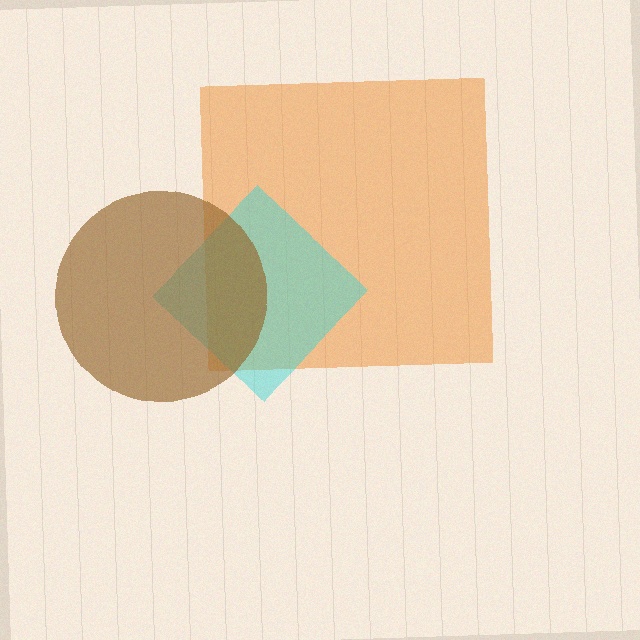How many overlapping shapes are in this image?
There are 3 overlapping shapes in the image.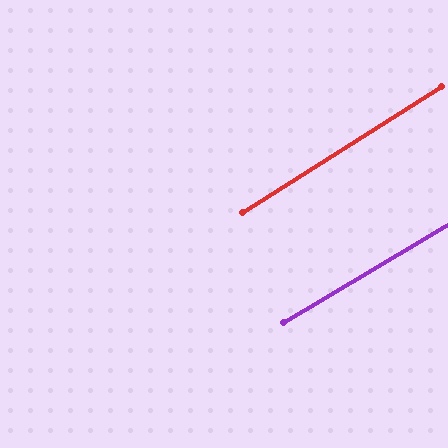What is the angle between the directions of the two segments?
Approximately 2 degrees.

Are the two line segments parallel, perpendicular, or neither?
Parallel — their directions differ by only 1.9°.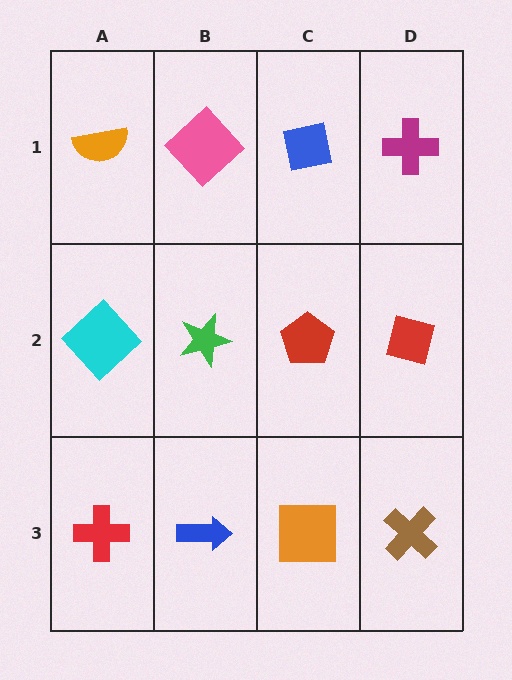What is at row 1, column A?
An orange semicircle.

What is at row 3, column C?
An orange square.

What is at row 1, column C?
A blue square.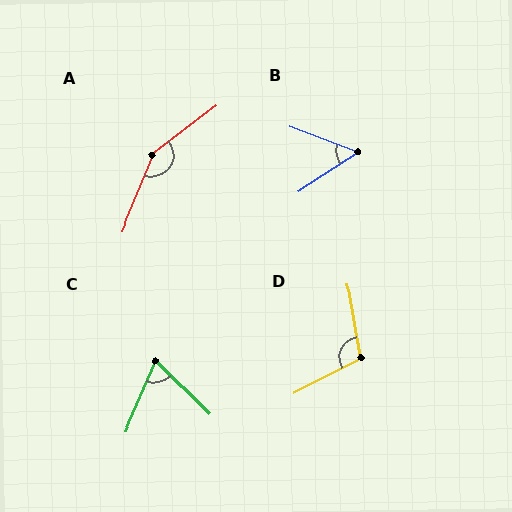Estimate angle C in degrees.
Approximately 69 degrees.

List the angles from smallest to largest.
B (53°), C (69°), D (108°), A (149°).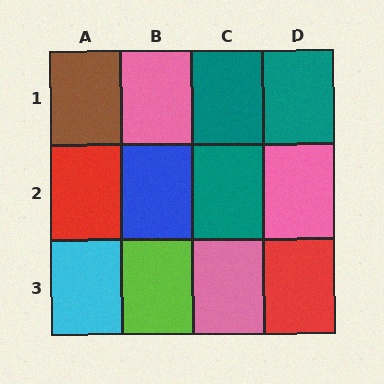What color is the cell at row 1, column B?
Pink.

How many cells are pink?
3 cells are pink.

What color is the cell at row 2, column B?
Blue.